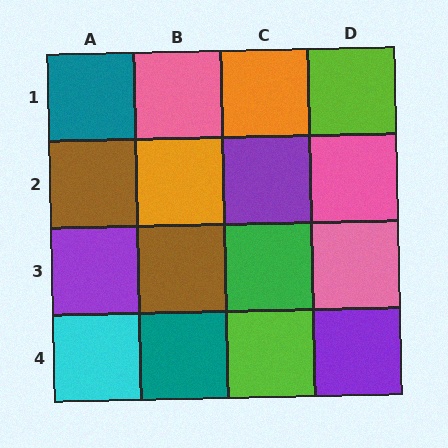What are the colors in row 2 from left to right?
Brown, orange, purple, pink.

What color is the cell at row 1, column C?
Orange.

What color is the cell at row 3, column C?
Green.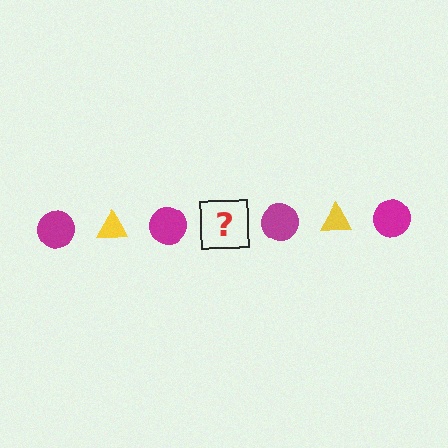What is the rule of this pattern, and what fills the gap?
The rule is that the pattern alternates between magenta circle and yellow triangle. The gap should be filled with a yellow triangle.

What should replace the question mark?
The question mark should be replaced with a yellow triangle.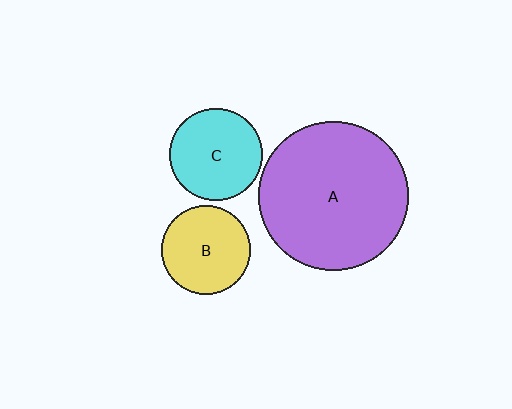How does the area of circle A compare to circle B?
Approximately 2.8 times.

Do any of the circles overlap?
No, none of the circles overlap.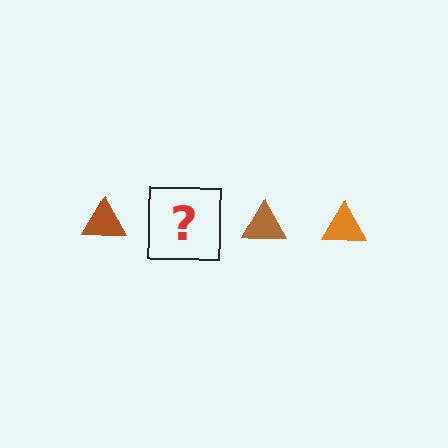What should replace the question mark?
The question mark should be replaced with an orange triangle.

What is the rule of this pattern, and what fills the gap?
The rule is that the pattern cycles through brown, orange triangles. The gap should be filled with an orange triangle.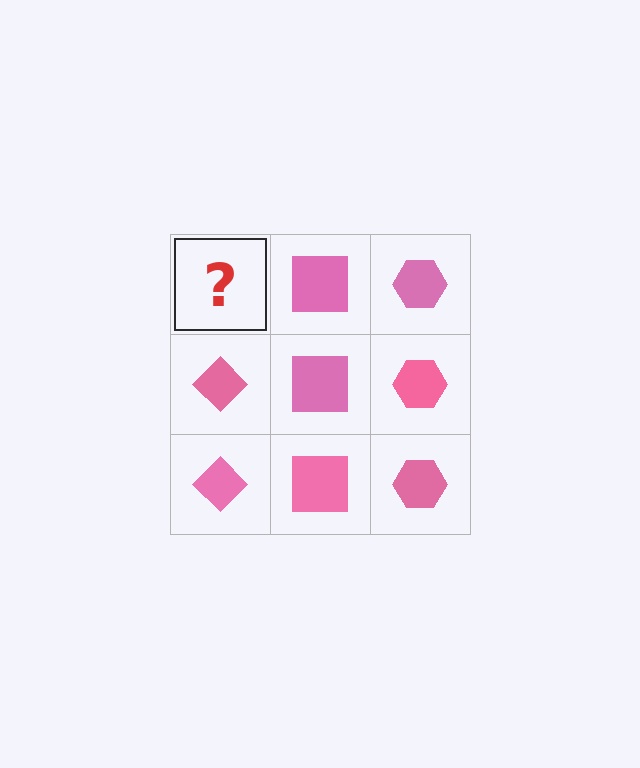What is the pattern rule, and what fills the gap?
The rule is that each column has a consistent shape. The gap should be filled with a pink diamond.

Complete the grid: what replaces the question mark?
The question mark should be replaced with a pink diamond.